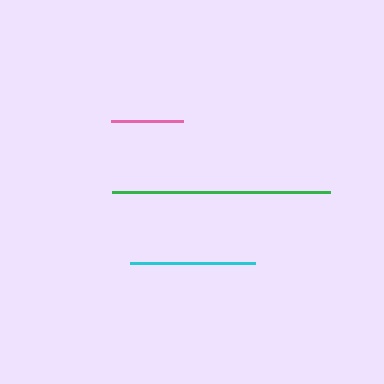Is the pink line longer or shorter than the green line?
The green line is longer than the pink line.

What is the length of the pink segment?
The pink segment is approximately 73 pixels long.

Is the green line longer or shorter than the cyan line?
The green line is longer than the cyan line.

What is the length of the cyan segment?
The cyan segment is approximately 126 pixels long.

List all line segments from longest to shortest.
From longest to shortest: green, cyan, pink.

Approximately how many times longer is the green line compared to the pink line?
The green line is approximately 3.0 times the length of the pink line.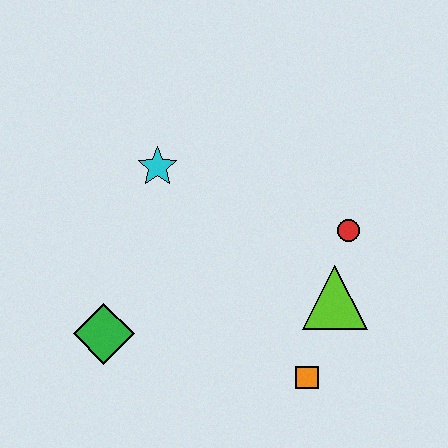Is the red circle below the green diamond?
No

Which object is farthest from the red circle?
The green diamond is farthest from the red circle.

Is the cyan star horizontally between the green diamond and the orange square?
Yes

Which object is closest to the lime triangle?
The red circle is closest to the lime triangle.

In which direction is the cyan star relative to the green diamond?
The cyan star is above the green diamond.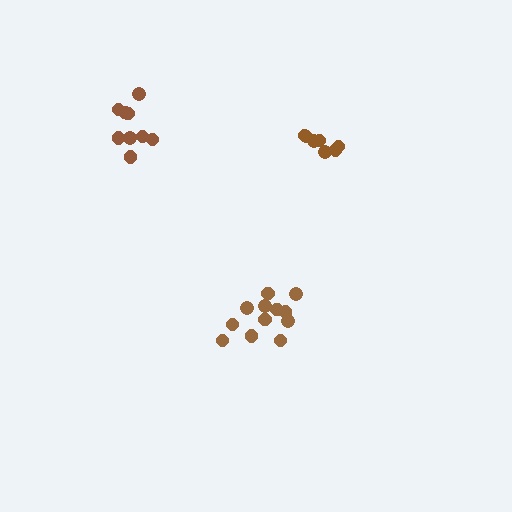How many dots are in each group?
Group 1: 9 dots, Group 2: 12 dots, Group 3: 7 dots (28 total).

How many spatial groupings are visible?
There are 3 spatial groupings.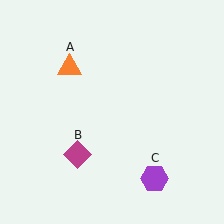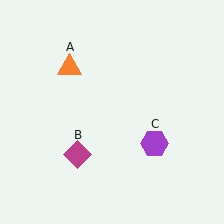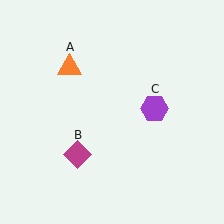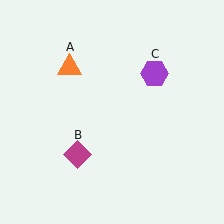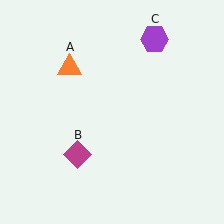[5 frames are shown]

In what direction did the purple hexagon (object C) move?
The purple hexagon (object C) moved up.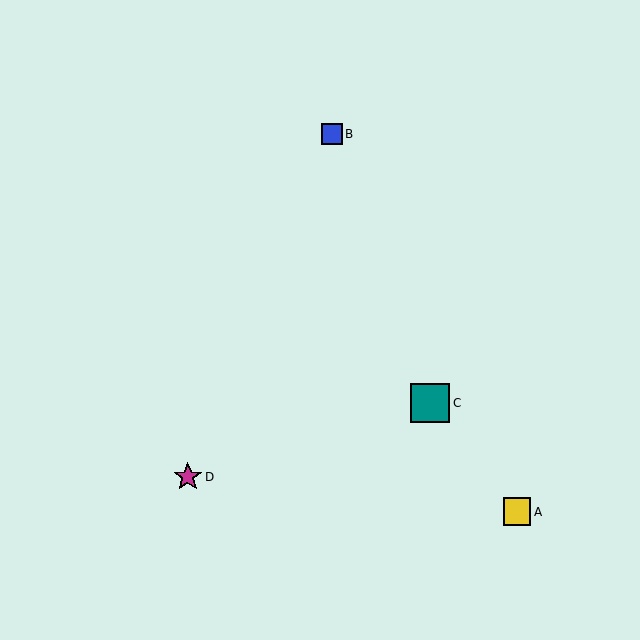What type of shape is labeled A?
Shape A is a yellow square.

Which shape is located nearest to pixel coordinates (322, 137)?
The blue square (labeled B) at (332, 134) is nearest to that location.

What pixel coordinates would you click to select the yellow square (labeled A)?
Click at (517, 512) to select the yellow square A.